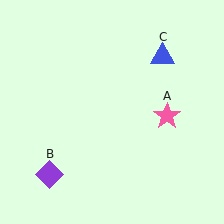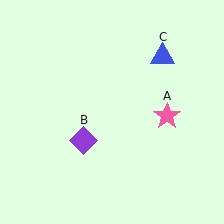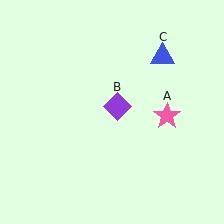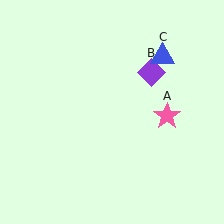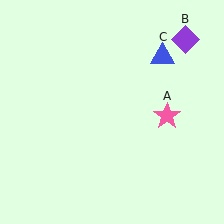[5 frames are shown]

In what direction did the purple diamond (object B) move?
The purple diamond (object B) moved up and to the right.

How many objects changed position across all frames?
1 object changed position: purple diamond (object B).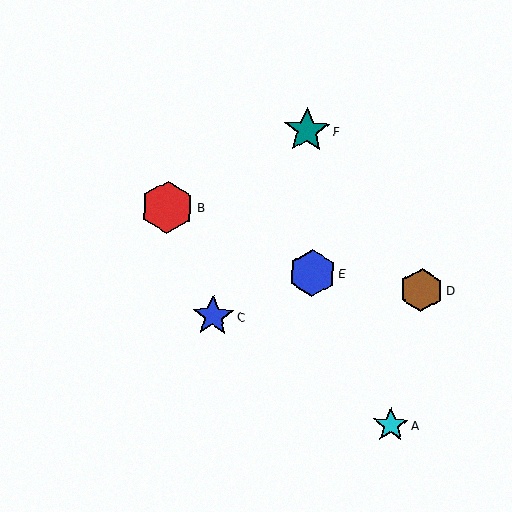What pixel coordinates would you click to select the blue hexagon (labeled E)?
Click at (312, 273) to select the blue hexagon E.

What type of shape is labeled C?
Shape C is a blue star.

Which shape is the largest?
The red hexagon (labeled B) is the largest.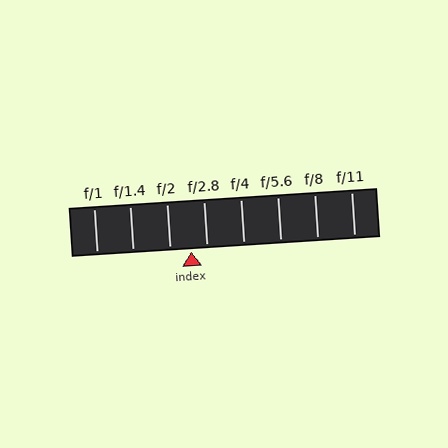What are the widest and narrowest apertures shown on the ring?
The widest aperture shown is f/1 and the narrowest is f/11.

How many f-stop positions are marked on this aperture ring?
There are 8 f-stop positions marked.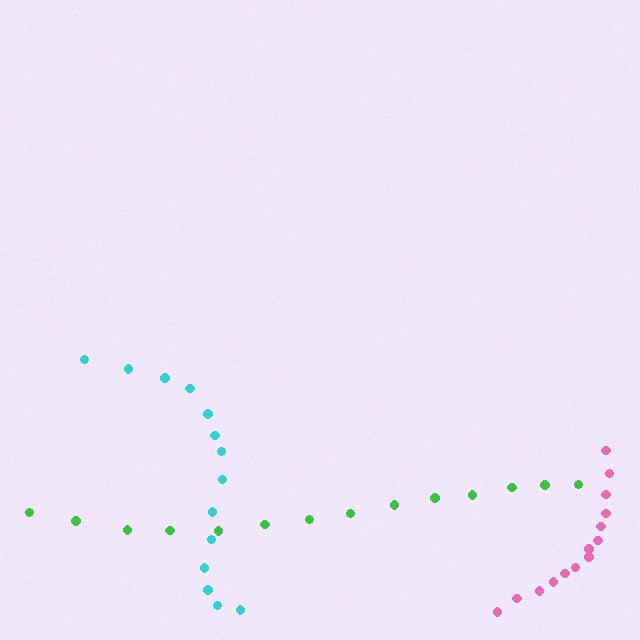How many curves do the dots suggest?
There are 3 distinct paths.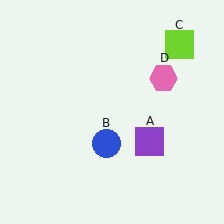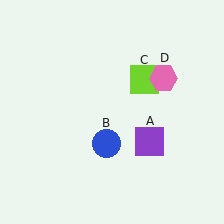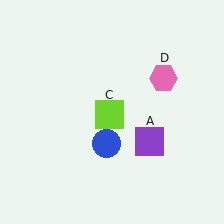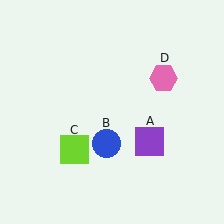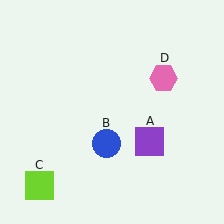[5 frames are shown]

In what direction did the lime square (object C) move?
The lime square (object C) moved down and to the left.